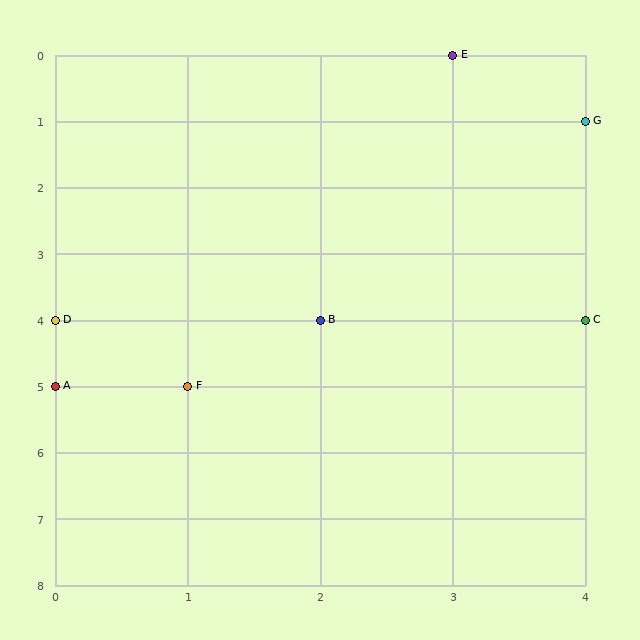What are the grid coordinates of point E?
Point E is at grid coordinates (3, 0).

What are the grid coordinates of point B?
Point B is at grid coordinates (2, 4).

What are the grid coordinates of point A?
Point A is at grid coordinates (0, 5).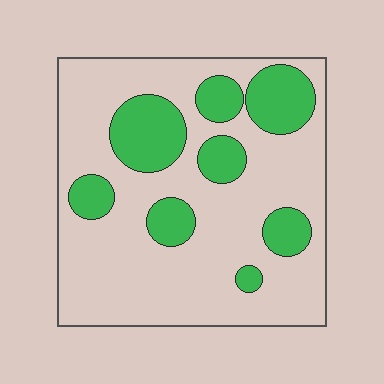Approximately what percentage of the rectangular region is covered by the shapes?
Approximately 25%.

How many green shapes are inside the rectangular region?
8.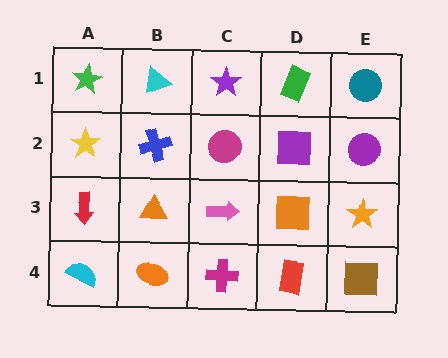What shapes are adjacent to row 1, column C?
A magenta circle (row 2, column C), a cyan triangle (row 1, column B), a green rectangle (row 1, column D).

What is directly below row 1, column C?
A magenta circle.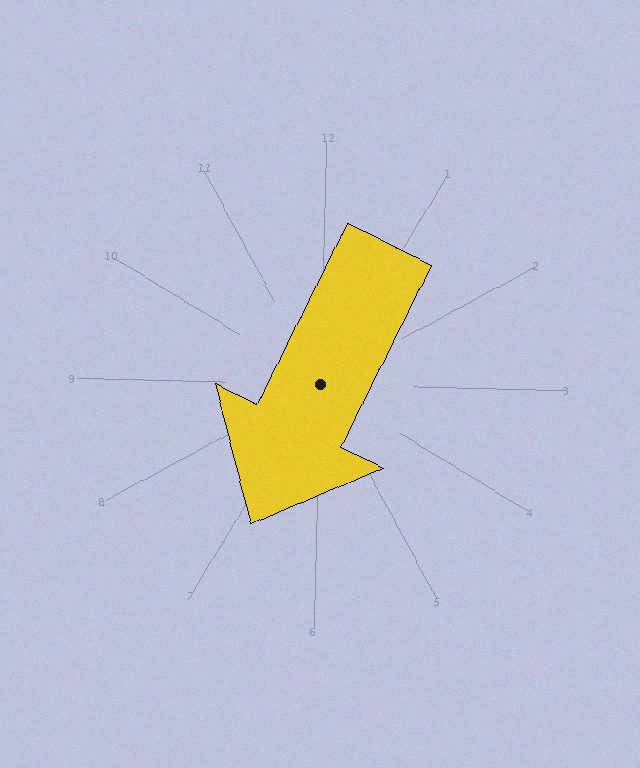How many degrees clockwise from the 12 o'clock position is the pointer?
Approximately 205 degrees.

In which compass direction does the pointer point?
Southwest.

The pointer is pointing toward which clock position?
Roughly 7 o'clock.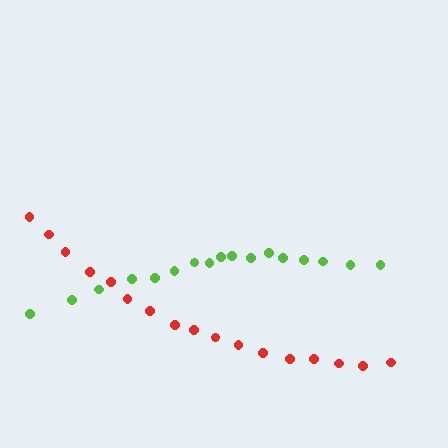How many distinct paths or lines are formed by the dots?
There are 2 distinct paths.